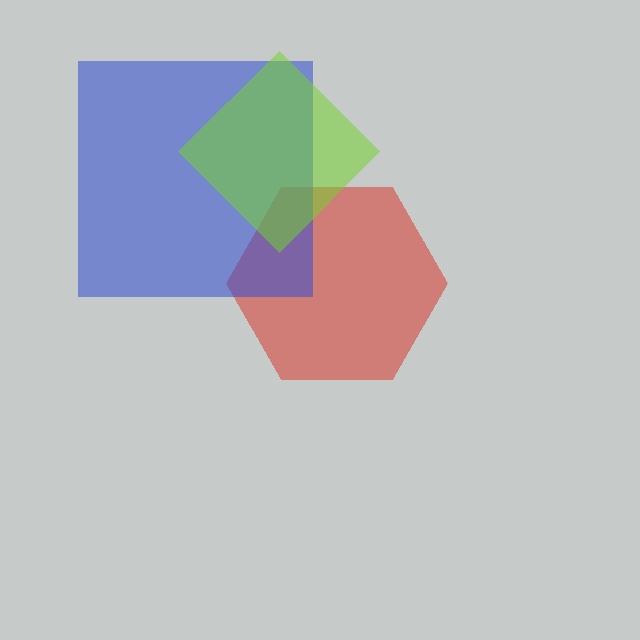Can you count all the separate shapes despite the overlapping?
Yes, there are 3 separate shapes.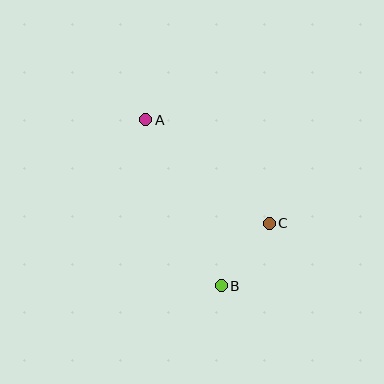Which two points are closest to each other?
Points B and C are closest to each other.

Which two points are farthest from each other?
Points A and B are farthest from each other.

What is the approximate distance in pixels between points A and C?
The distance between A and C is approximately 161 pixels.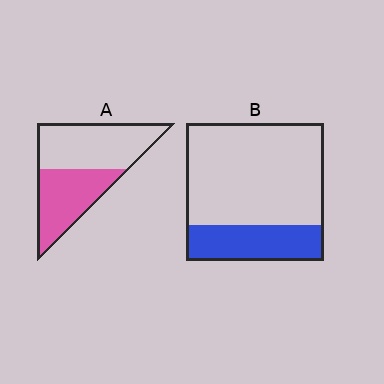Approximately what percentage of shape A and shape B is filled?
A is approximately 45% and B is approximately 25%.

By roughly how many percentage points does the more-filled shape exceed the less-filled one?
By roughly 20 percentage points (A over B).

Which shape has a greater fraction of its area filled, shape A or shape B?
Shape A.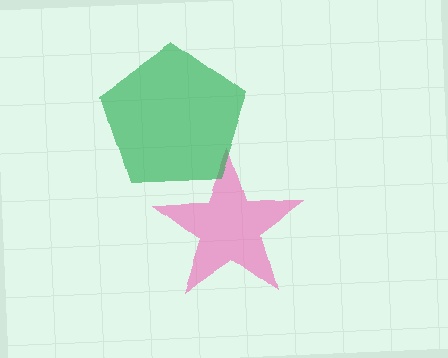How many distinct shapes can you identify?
There are 2 distinct shapes: a pink star, a green pentagon.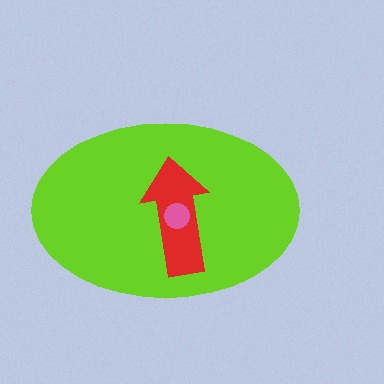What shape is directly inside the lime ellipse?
The red arrow.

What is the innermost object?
The pink circle.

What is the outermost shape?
The lime ellipse.